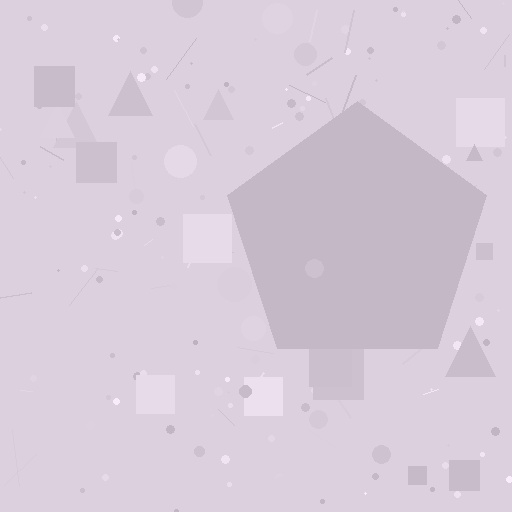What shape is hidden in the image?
A pentagon is hidden in the image.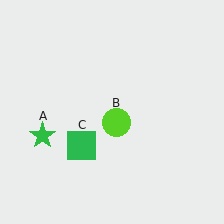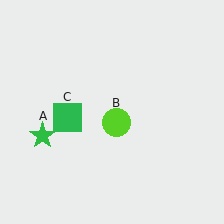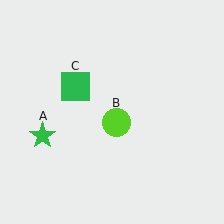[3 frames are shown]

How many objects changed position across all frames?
1 object changed position: green square (object C).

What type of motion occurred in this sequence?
The green square (object C) rotated clockwise around the center of the scene.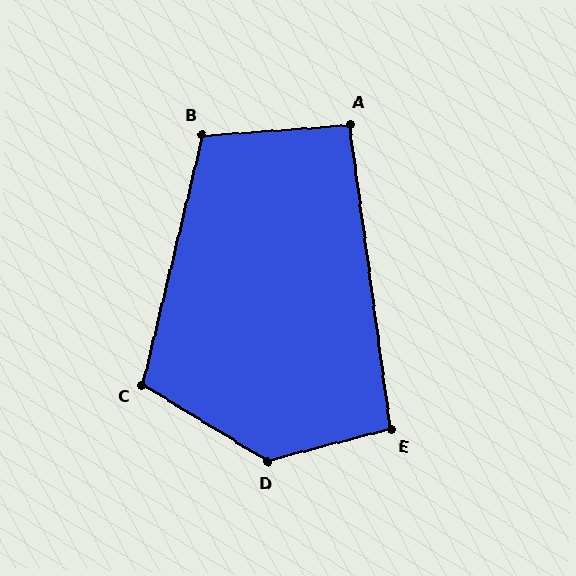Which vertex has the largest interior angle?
D, at approximately 134 degrees.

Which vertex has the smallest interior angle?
A, at approximately 93 degrees.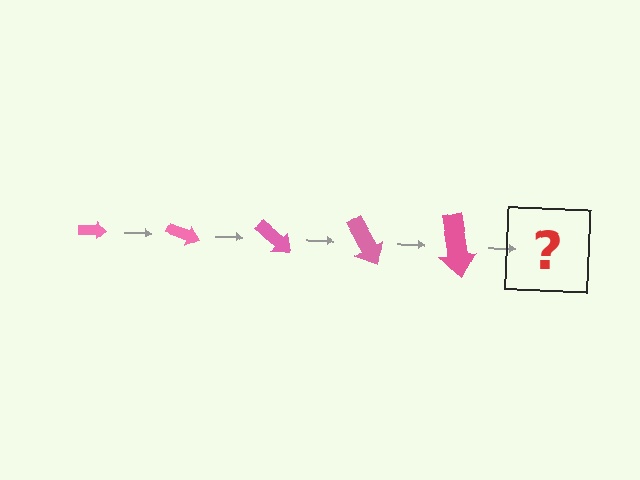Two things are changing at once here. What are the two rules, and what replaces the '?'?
The two rules are that the arrow grows larger each step and it rotates 20 degrees each step. The '?' should be an arrow, larger than the previous one and rotated 100 degrees from the start.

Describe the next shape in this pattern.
It should be an arrow, larger than the previous one and rotated 100 degrees from the start.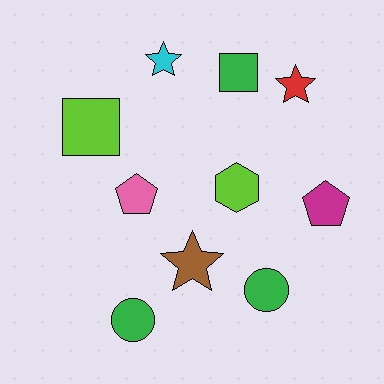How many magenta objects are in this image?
There is 1 magenta object.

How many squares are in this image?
There are 2 squares.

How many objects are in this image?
There are 10 objects.